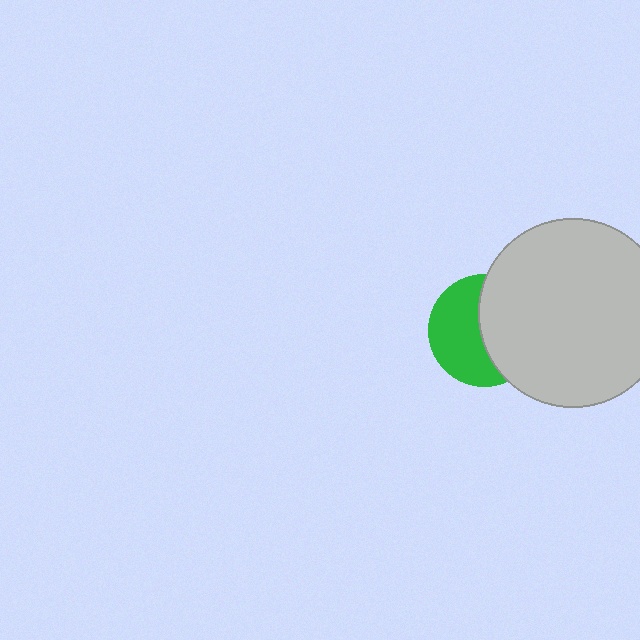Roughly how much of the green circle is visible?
About half of it is visible (roughly 51%).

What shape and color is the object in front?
The object in front is a light gray circle.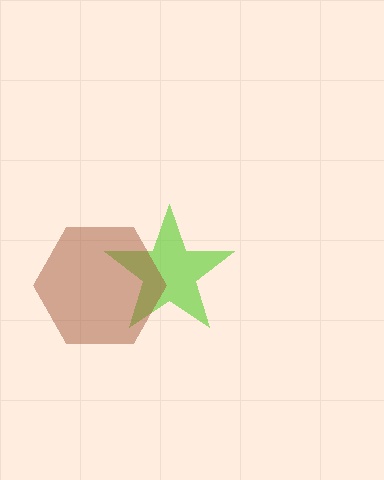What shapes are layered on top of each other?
The layered shapes are: a lime star, a brown hexagon.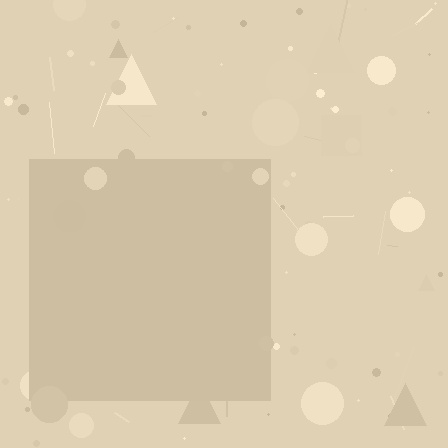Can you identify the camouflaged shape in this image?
The camouflaged shape is a square.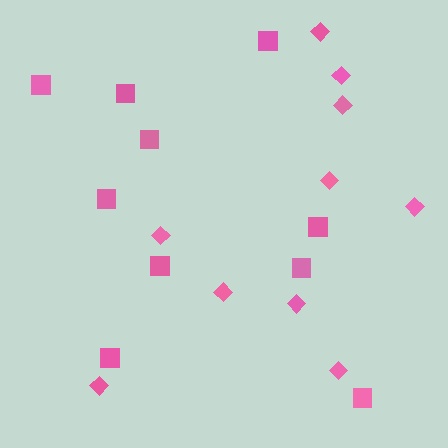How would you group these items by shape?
There are 2 groups: one group of diamonds (10) and one group of squares (10).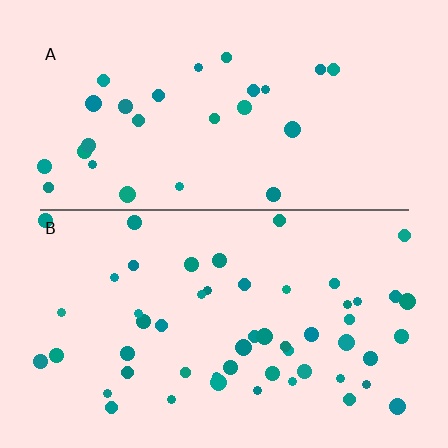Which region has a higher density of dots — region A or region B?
B (the bottom).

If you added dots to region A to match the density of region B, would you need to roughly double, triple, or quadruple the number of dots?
Approximately double.